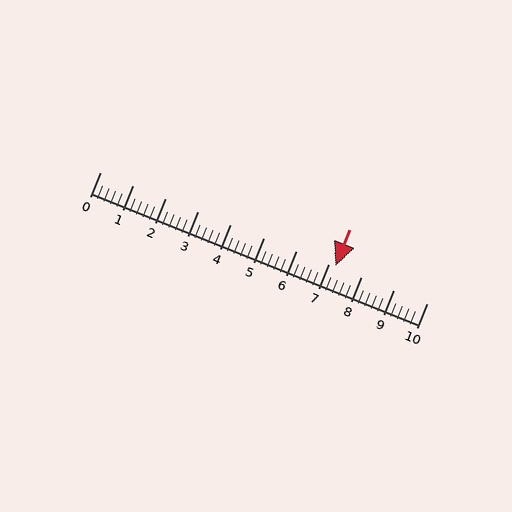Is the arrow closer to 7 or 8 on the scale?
The arrow is closer to 7.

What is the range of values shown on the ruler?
The ruler shows values from 0 to 10.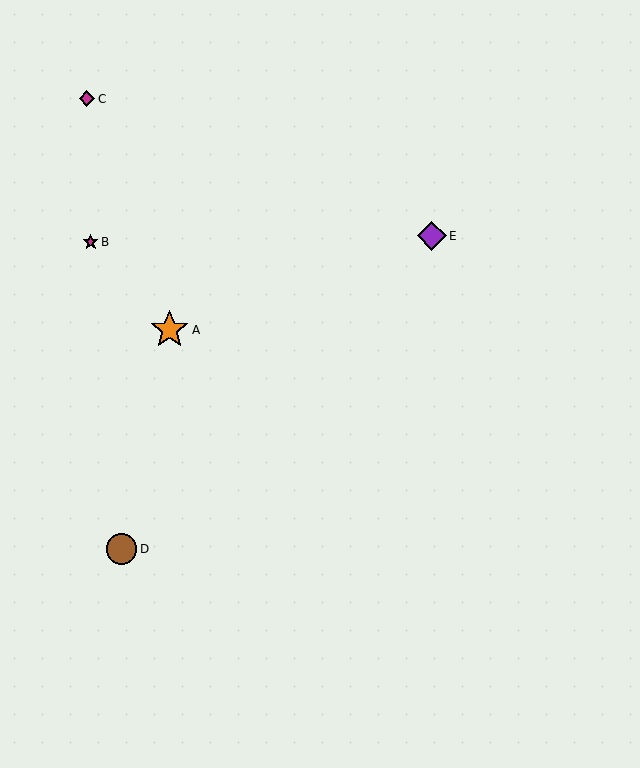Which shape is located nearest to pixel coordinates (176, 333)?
The orange star (labeled A) at (169, 330) is nearest to that location.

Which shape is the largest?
The orange star (labeled A) is the largest.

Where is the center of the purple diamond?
The center of the purple diamond is at (432, 236).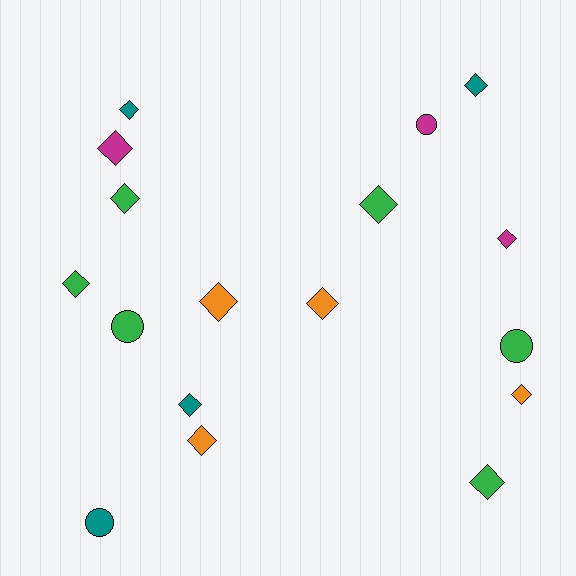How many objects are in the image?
There are 17 objects.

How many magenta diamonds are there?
There are 2 magenta diamonds.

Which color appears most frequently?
Green, with 6 objects.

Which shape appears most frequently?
Diamond, with 13 objects.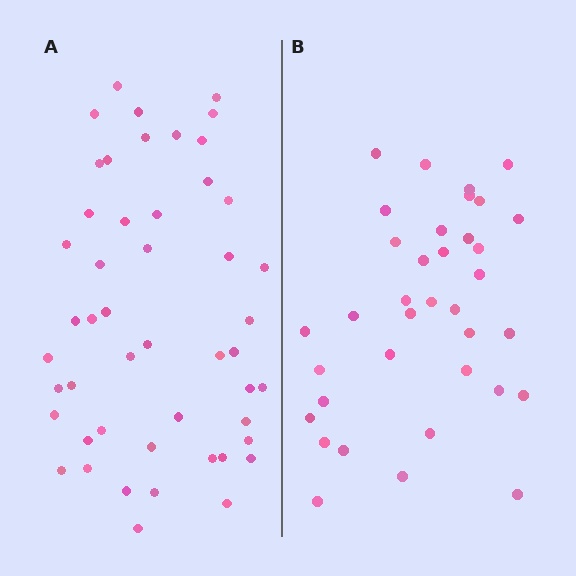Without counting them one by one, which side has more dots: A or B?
Region A (the left region) has more dots.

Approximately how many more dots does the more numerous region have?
Region A has approximately 15 more dots than region B.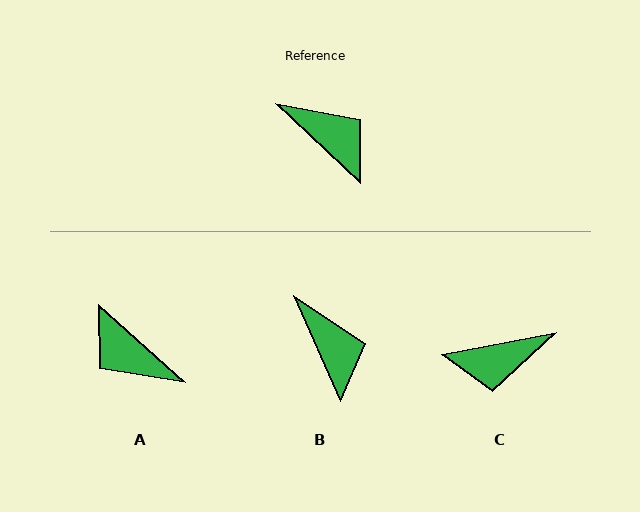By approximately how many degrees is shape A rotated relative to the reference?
Approximately 179 degrees clockwise.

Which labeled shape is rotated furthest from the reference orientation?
A, about 179 degrees away.